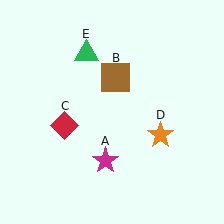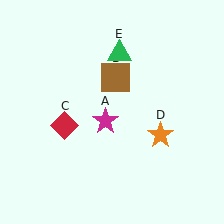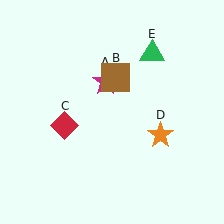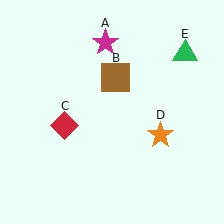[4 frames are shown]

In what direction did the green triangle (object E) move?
The green triangle (object E) moved right.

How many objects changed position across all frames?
2 objects changed position: magenta star (object A), green triangle (object E).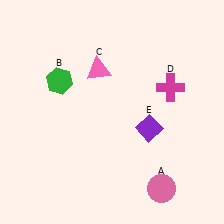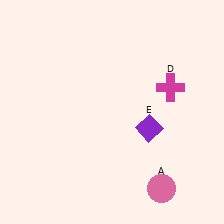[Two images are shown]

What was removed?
The green hexagon (B), the pink triangle (C) were removed in Image 2.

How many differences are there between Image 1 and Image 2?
There are 2 differences between the two images.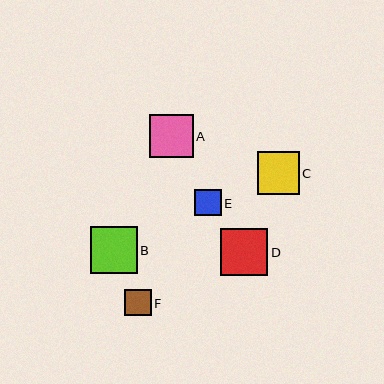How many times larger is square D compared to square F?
Square D is approximately 1.8 times the size of square F.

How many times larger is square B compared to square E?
Square B is approximately 1.8 times the size of square E.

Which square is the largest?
Square D is the largest with a size of approximately 47 pixels.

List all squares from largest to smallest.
From largest to smallest: D, B, A, C, E, F.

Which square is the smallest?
Square F is the smallest with a size of approximately 26 pixels.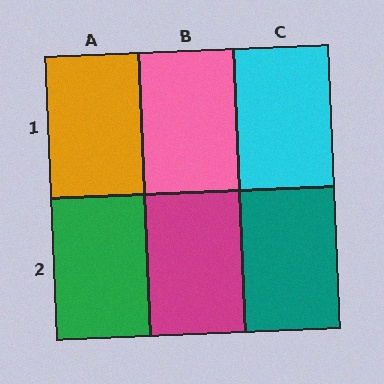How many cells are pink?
1 cell is pink.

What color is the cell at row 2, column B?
Magenta.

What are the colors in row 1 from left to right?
Orange, pink, cyan.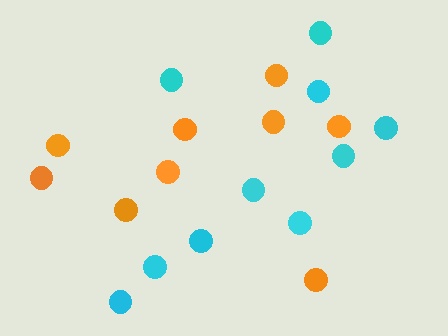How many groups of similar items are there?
There are 2 groups: one group of cyan circles (10) and one group of orange circles (9).